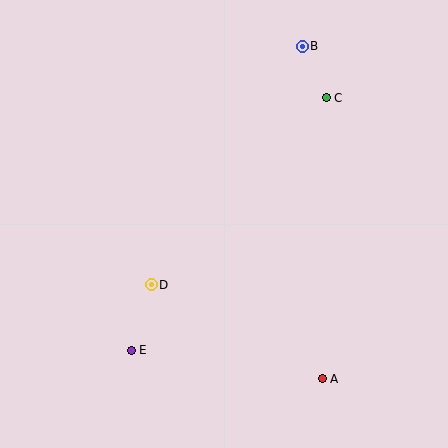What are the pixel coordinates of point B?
Point B is at (302, 46).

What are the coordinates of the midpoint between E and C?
The midpoint between E and C is at (229, 224).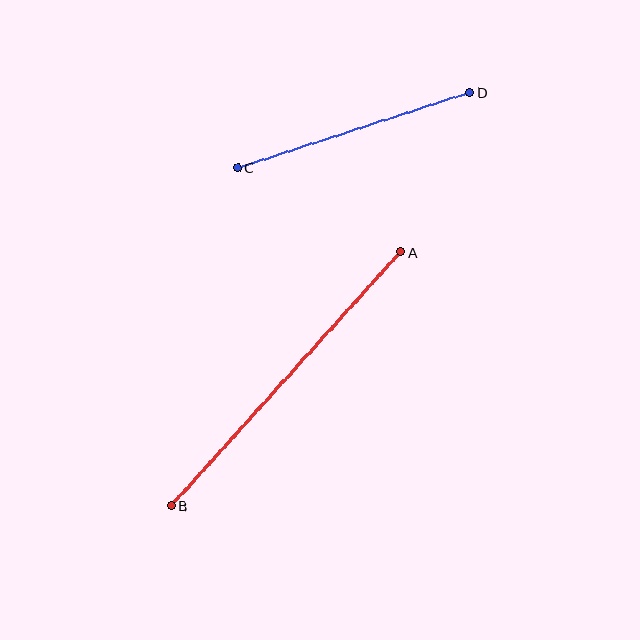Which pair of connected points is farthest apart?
Points A and B are farthest apart.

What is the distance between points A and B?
The distance is approximately 342 pixels.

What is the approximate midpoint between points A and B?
The midpoint is at approximately (286, 379) pixels.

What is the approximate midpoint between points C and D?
The midpoint is at approximately (353, 130) pixels.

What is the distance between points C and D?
The distance is approximately 244 pixels.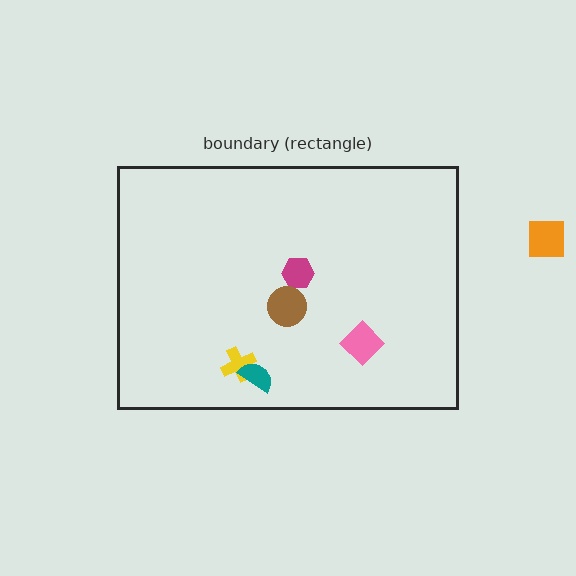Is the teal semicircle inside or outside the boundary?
Inside.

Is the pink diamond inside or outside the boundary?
Inside.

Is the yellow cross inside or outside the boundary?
Inside.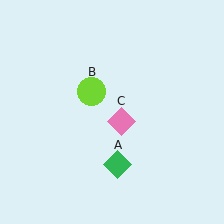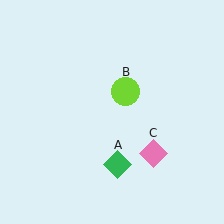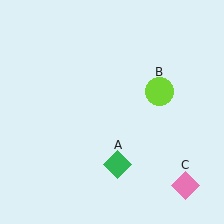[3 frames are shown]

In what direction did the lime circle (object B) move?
The lime circle (object B) moved right.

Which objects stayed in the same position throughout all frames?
Green diamond (object A) remained stationary.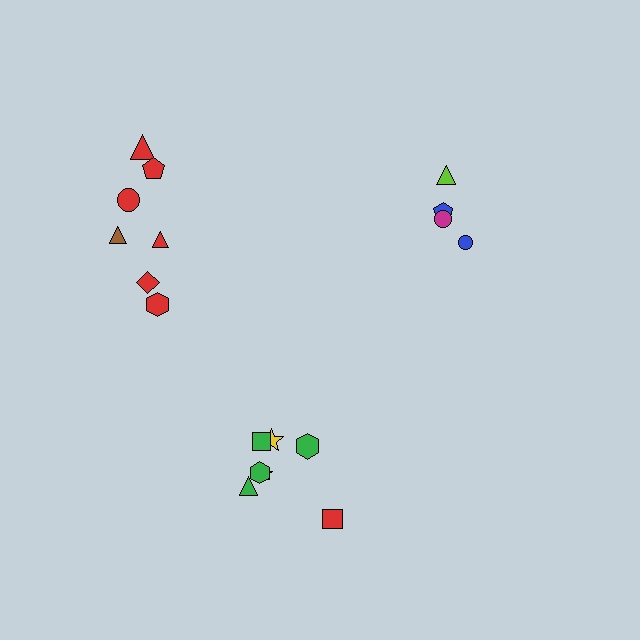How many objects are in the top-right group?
There are 4 objects.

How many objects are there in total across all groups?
There are 18 objects.